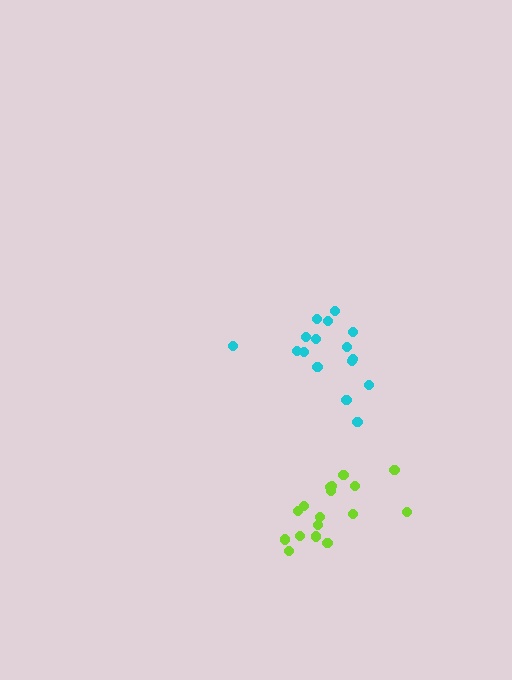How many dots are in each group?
Group 1: 16 dots, Group 2: 17 dots (33 total).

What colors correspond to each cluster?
The clusters are colored: cyan, lime.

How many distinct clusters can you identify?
There are 2 distinct clusters.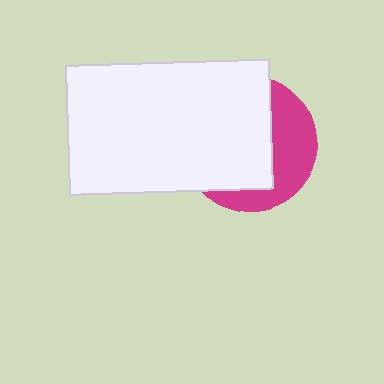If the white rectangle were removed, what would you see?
You would see the complete magenta circle.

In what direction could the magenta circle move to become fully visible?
The magenta circle could move right. That would shift it out from behind the white rectangle entirely.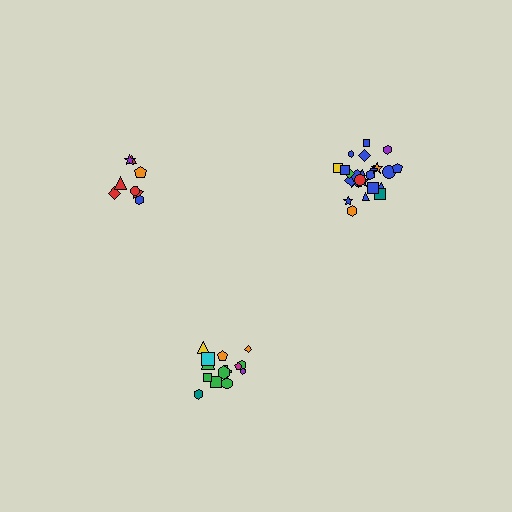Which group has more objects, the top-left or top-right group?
The top-right group.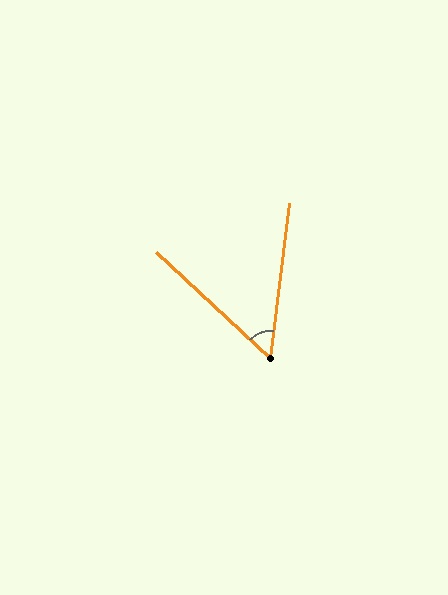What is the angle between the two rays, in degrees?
Approximately 54 degrees.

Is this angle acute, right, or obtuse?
It is acute.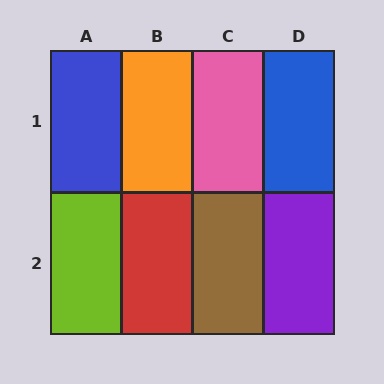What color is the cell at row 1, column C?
Pink.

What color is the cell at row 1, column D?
Blue.